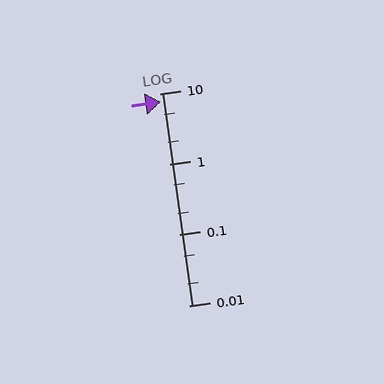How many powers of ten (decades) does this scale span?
The scale spans 3 decades, from 0.01 to 10.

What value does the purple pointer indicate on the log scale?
The pointer indicates approximately 7.6.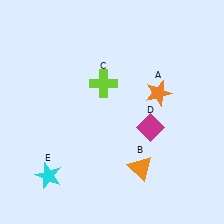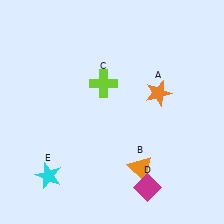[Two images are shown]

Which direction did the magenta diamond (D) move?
The magenta diamond (D) moved down.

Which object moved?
The magenta diamond (D) moved down.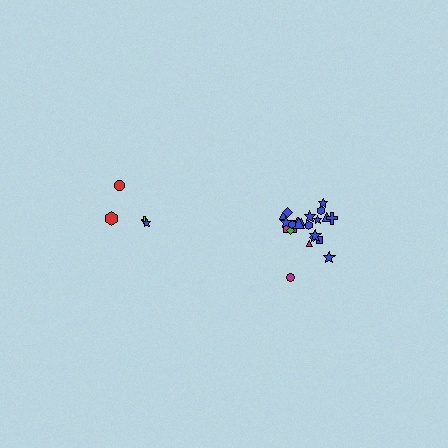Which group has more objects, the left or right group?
The right group.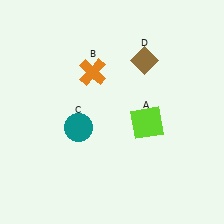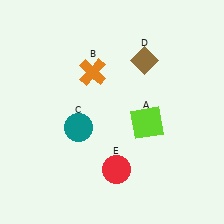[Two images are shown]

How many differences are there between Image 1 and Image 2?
There is 1 difference between the two images.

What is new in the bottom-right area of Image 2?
A red circle (E) was added in the bottom-right area of Image 2.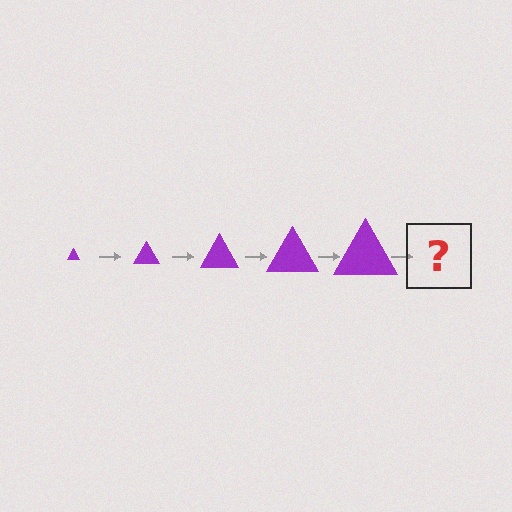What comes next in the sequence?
The next element should be a purple triangle, larger than the previous one.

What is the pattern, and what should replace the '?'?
The pattern is that the triangle gets progressively larger each step. The '?' should be a purple triangle, larger than the previous one.